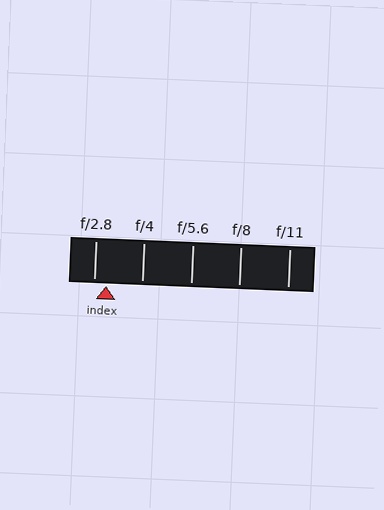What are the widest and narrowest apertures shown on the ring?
The widest aperture shown is f/2.8 and the narrowest is f/11.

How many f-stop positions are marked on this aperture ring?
There are 5 f-stop positions marked.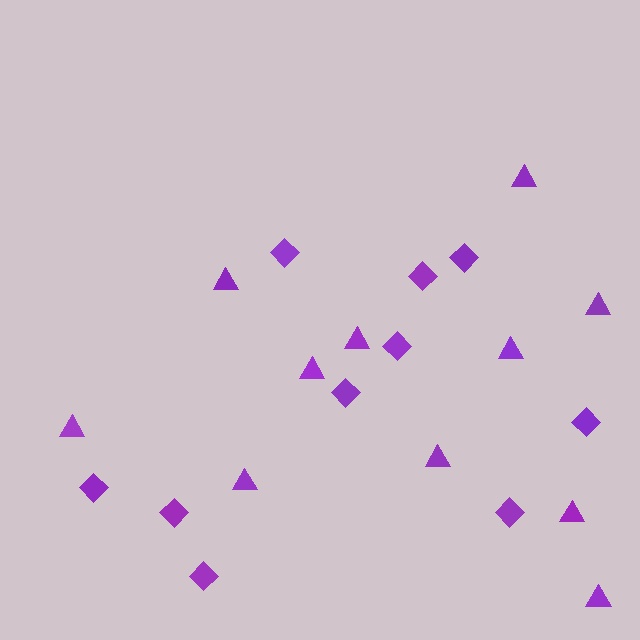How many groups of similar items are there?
There are 2 groups: one group of diamonds (10) and one group of triangles (11).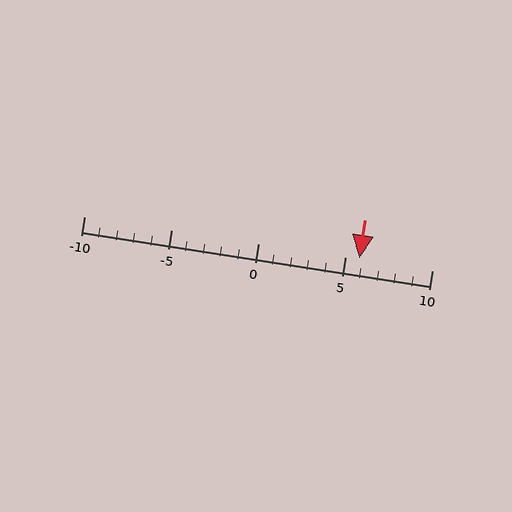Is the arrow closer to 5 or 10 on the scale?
The arrow is closer to 5.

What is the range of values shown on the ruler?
The ruler shows values from -10 to 10.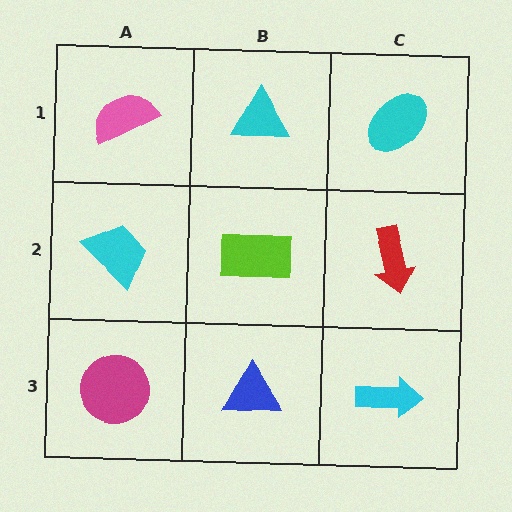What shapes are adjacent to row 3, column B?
A lime rectangle (row 2, column B), a magenta circle (row 3, column A), a cyan arrow (row 3, column C).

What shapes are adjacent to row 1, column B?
A lime rectangle (row 2, column B), a pink semicircle (row 1, column A), a cyan ellipse (row 1, column C).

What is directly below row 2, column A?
A magenta circle.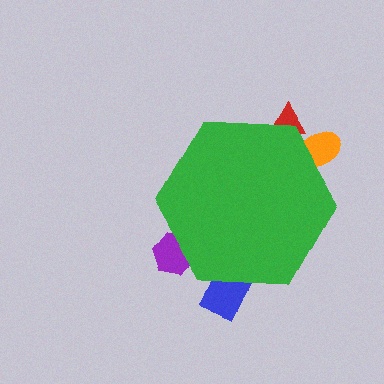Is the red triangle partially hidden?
Yes, the red triangle is partially hidden behind the green hexagon.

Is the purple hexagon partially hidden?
Yes, the purple hexagon is partially hidden behind the green hexagon.